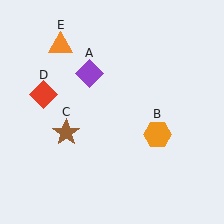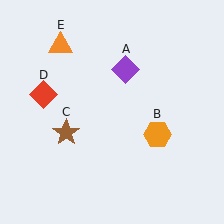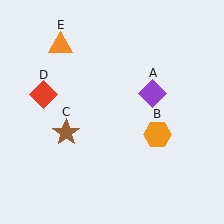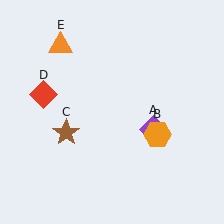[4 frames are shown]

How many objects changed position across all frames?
1 object changed position: purple diamond (object A).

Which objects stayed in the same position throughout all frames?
Orange hexagon (object B) and brown star (object C) and red diamond (object D) and orange triangle (object E) remained stationary.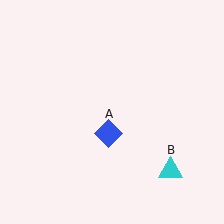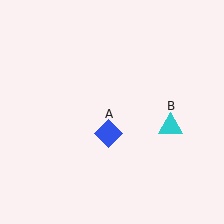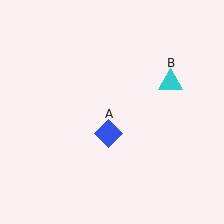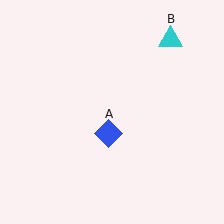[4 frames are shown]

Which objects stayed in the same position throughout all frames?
Blue diamond (object A) remained stationary.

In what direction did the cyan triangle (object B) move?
The cyan triangle (object B) moved up.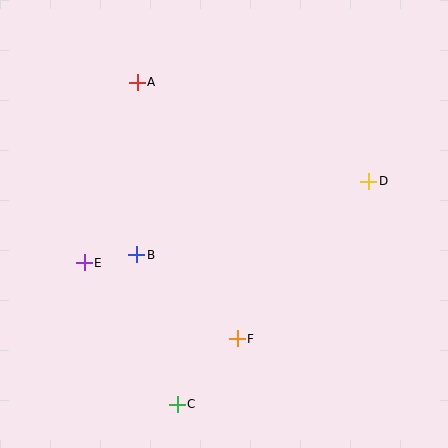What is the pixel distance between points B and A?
The distance between B and A is 173 pixels.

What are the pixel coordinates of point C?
Point C is at (177, 404).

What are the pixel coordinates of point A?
Point A is at (137, 82).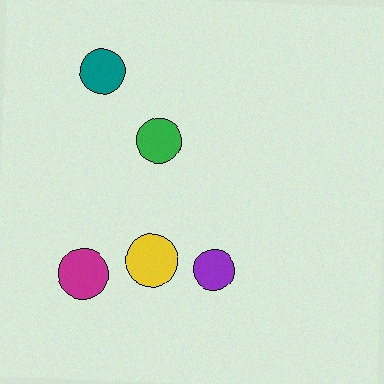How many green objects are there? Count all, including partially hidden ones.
There is 1 green object.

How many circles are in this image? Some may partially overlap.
There are 5 circles.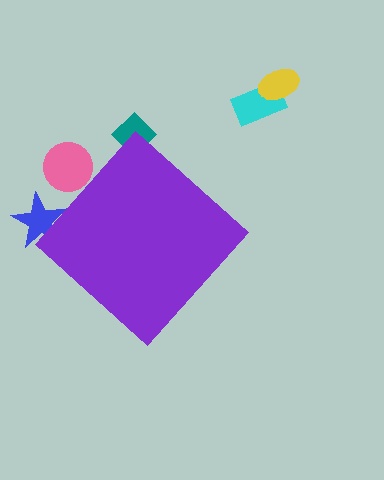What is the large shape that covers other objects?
A purple diamond.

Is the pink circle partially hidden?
Yes, the pink circle is partially hidden behind the purple diamond.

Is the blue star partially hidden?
Yes, the blue star is partially hidden behind the purple diamond.